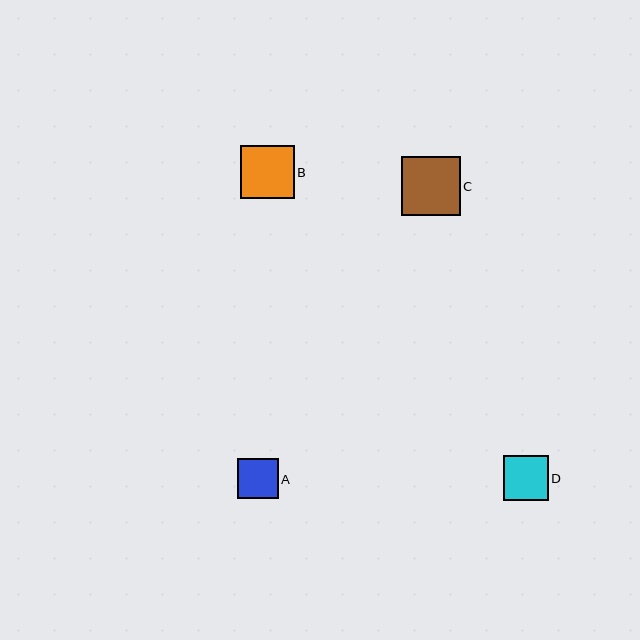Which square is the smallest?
Square A is the smallest with a size of approximately 40 pixels.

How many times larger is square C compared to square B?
Square C is approximately 1.1 times the size of square B.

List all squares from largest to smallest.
From largest to smallest: C, B, D, A.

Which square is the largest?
Square C is the largest with a size of approximately 59 pixels.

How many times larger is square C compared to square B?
Square C is approximately 1.1 times the size of square B.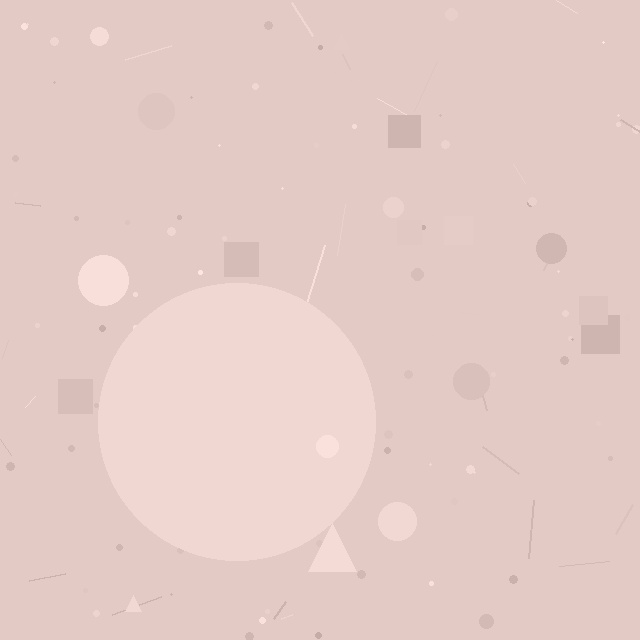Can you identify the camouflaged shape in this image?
The camouflaged shape is a circle.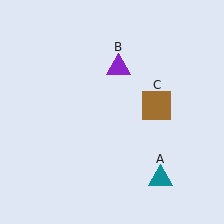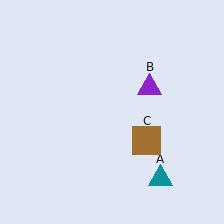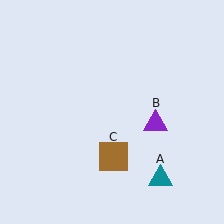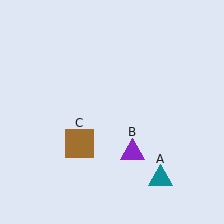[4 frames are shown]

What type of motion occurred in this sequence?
The purple triangle (object B), brown square (object C) rotated clockwise around the center of the scene.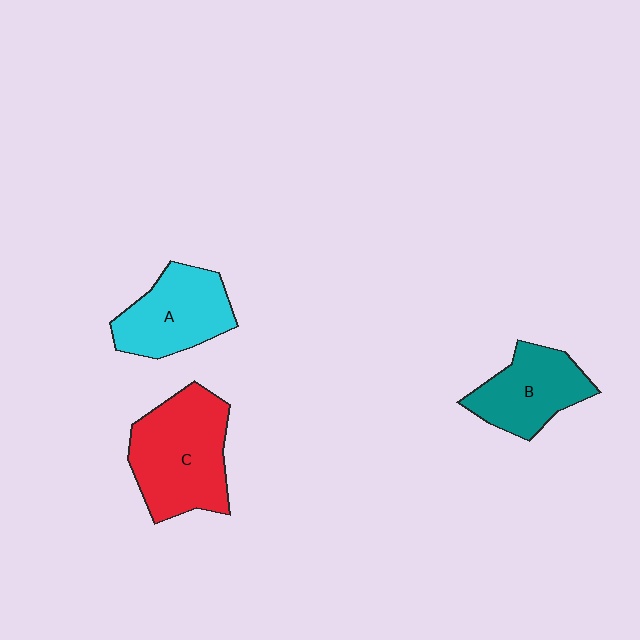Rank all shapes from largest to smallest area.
From largest to smallest: C (red), A (cyan), B (teal).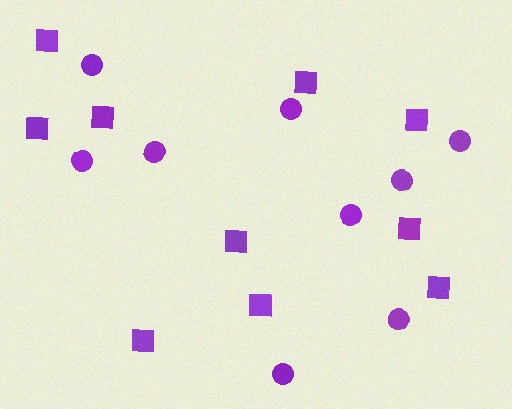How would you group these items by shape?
There are 2 groups: one group of circles (9) and one group of squares (10).